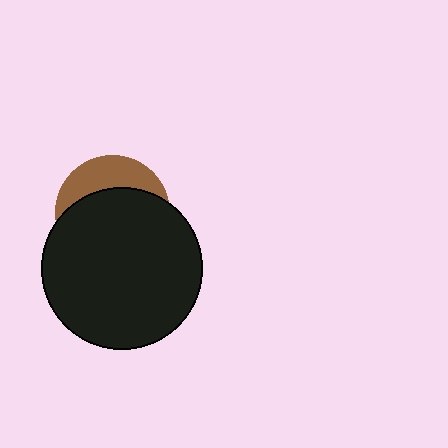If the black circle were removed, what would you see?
You would see the complete brown circle.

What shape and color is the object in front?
The object in front is a black circle.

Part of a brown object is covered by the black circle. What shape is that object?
It is a circle.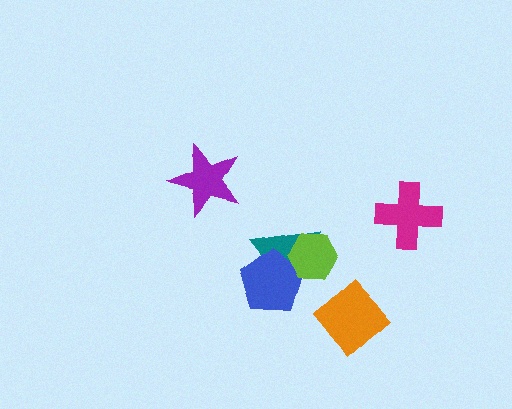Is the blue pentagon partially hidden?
Yes, it is partially covered by another shape.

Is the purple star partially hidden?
No, no other shape covers it.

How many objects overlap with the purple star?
0 objects overlap with the purple star.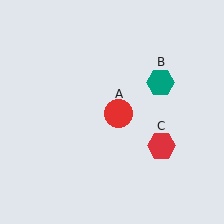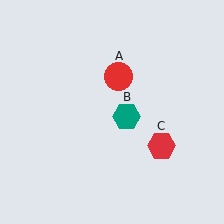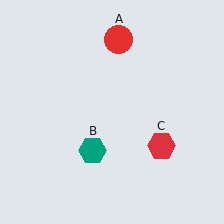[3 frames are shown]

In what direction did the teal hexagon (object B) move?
The teal hexagon (object B) moved down and to the left.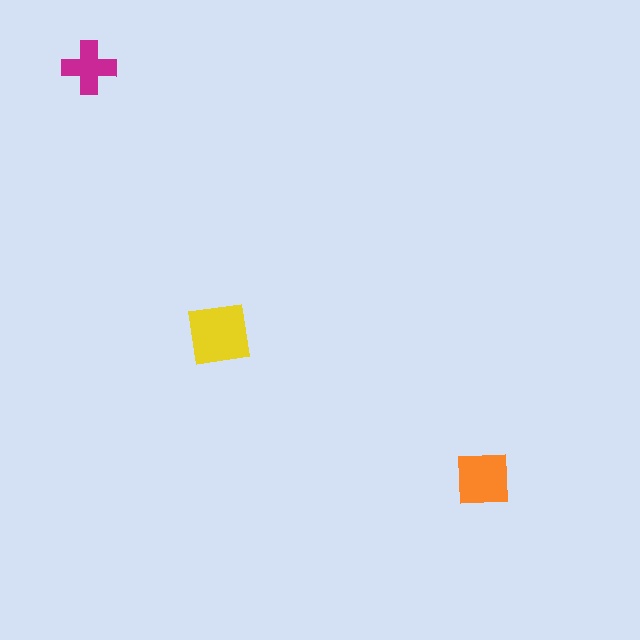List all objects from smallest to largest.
The magenta cross, the orange square, the yellow square.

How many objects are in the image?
There are 3 objects in the image.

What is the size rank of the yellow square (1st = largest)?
1st.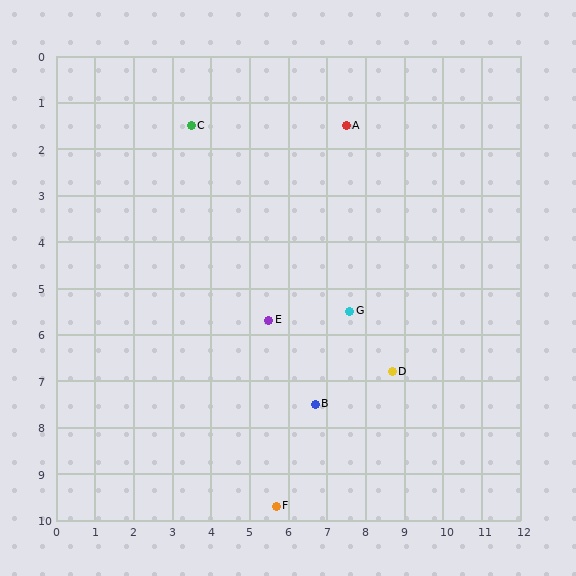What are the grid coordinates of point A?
Point A is at approximately (7.5, 1.5).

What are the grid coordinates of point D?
Point D is at approximately (8.7, 6.8).